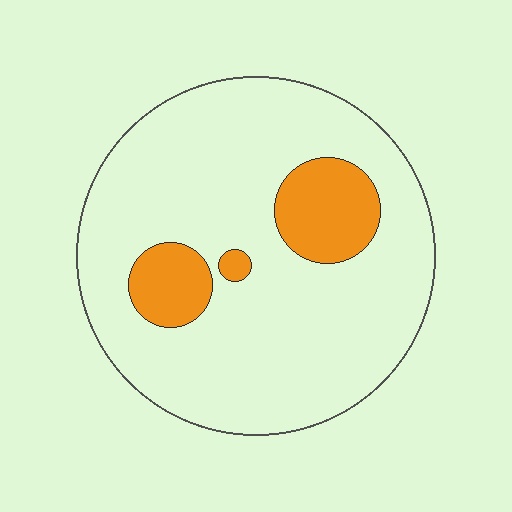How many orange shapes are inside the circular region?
3.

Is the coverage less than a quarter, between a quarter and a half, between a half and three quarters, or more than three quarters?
Less than a quarter.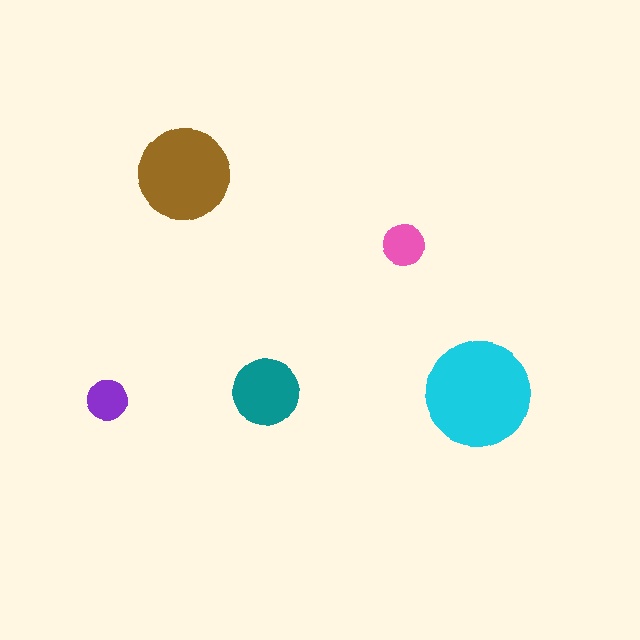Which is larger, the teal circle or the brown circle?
The brown one.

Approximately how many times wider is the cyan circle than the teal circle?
About 1.5 times wider.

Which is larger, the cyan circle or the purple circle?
The cyan one.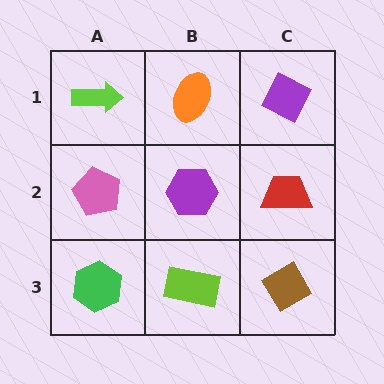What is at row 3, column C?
A brown diamond.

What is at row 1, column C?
A purple diamond.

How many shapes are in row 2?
3 shapes.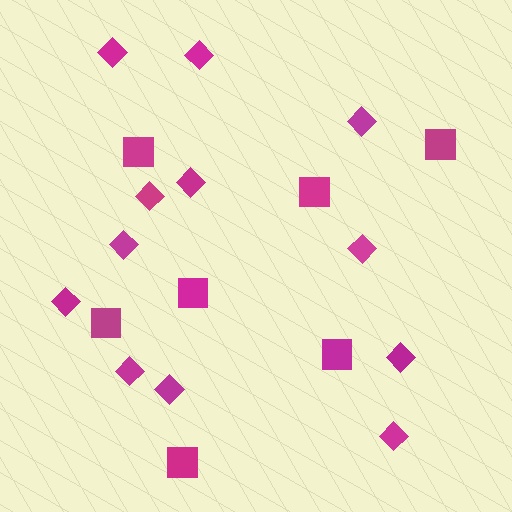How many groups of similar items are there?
There are 2 groups: one group of squares (7) and one group of diamonds (12).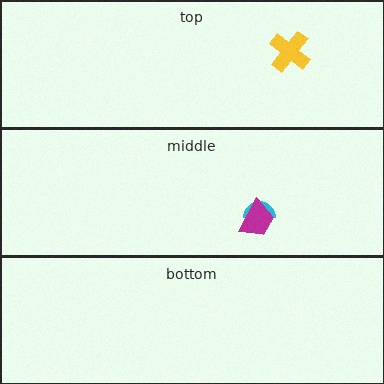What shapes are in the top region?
The yellow cross.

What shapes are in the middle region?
The cyan semicircle, the magenta trapezoid.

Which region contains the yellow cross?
The top region.